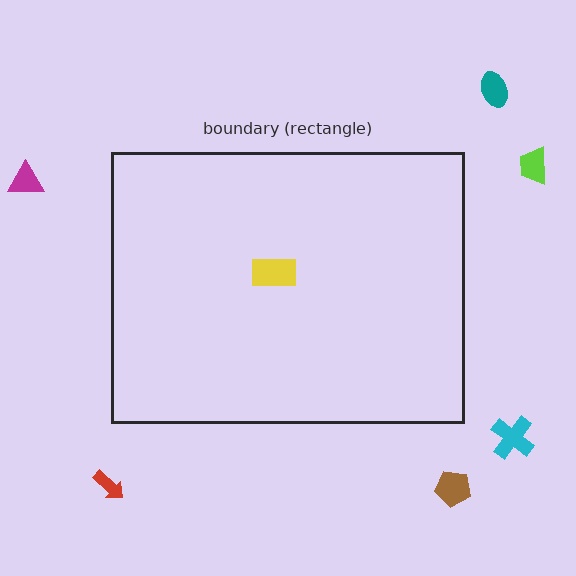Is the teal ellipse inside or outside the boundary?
Outside.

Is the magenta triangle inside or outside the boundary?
Outside.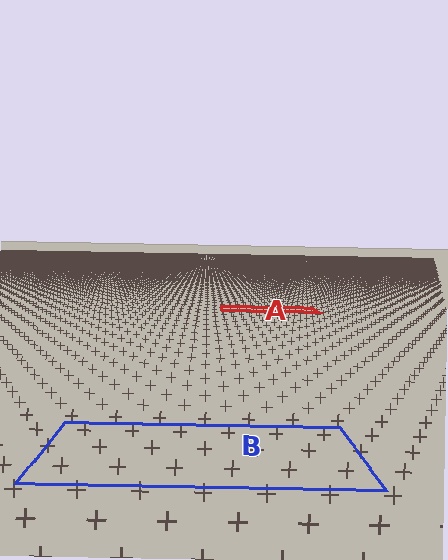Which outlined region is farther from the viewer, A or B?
Region A is farther from the viewer — the texture elements inside it appear smaller and more densely packed.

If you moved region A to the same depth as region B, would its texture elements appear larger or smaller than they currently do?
They would appear larger. At a closer depth, the same texture elements are projected at a bigger on-screen size.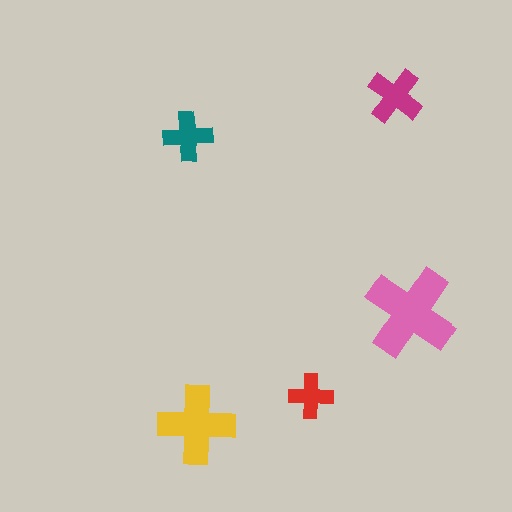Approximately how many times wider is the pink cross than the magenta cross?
About 1.5 times wider.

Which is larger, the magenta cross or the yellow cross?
The yellow one.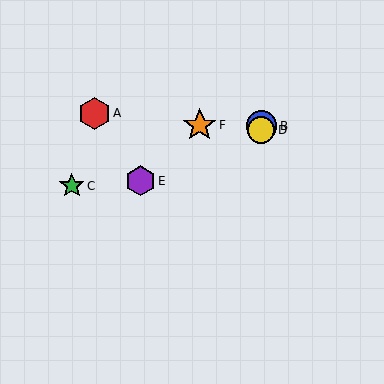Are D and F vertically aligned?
No, D is at x≈261 and F is at x≈200.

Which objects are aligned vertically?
Objects B, D are aligned vertically.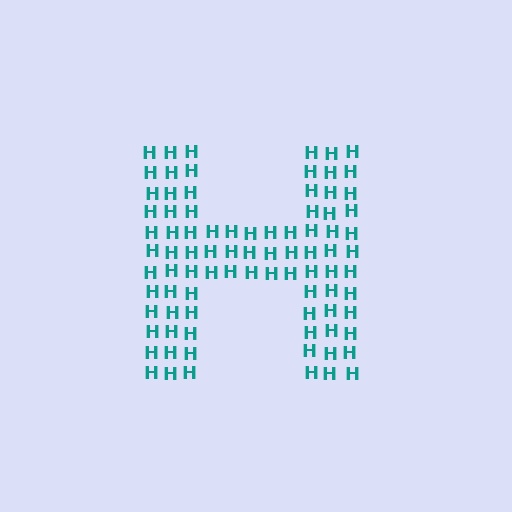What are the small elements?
The small elements are letter H's.